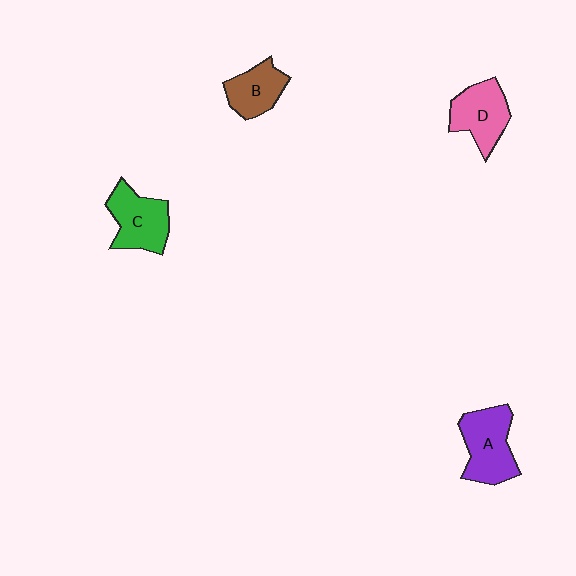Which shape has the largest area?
Shape A (purple).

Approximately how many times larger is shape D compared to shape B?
Approximately 1.3 times.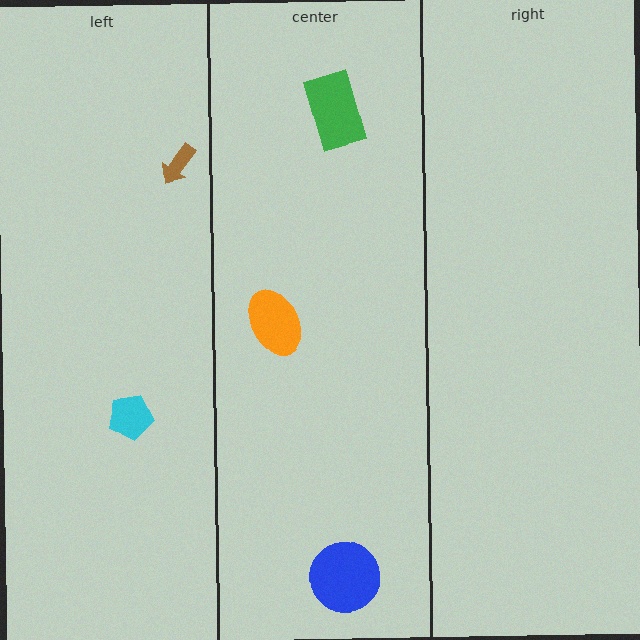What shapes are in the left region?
The brown arrow, the cyan pentagon.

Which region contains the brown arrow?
The left region.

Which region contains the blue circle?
The center region.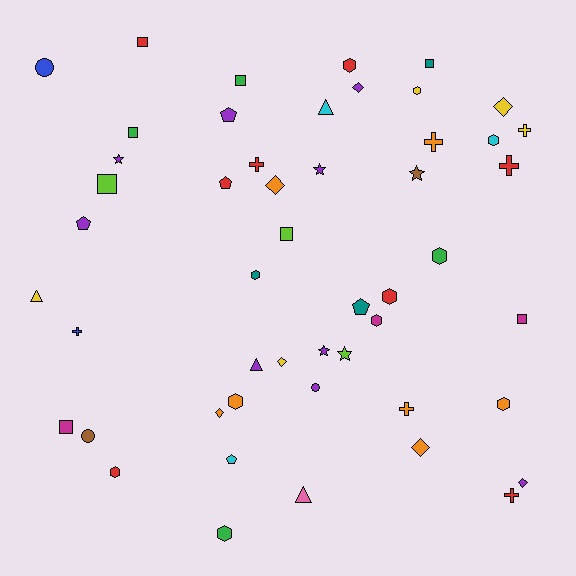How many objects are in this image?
There are 50 objects.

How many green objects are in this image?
There are 4 green objects.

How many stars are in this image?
There are 5 stars.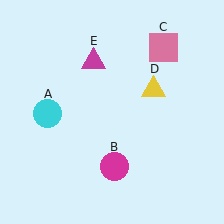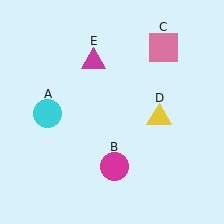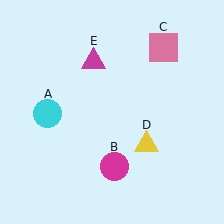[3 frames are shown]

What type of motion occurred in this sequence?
The yellow triangle (object D) rotated clockwise around the center of the scene.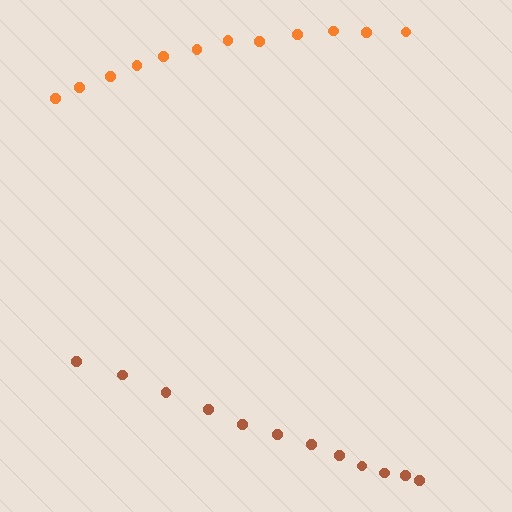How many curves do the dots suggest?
There are 2 distinct paths.